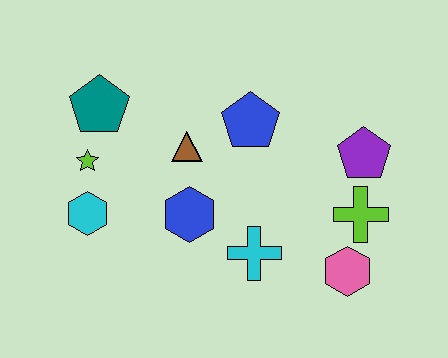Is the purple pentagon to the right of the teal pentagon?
Yes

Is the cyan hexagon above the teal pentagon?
No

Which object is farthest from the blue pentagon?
The cyan hexagon is farthest from the blue pentagon.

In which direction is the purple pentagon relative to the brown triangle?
The purple pentagon is to the right of the brown triangle.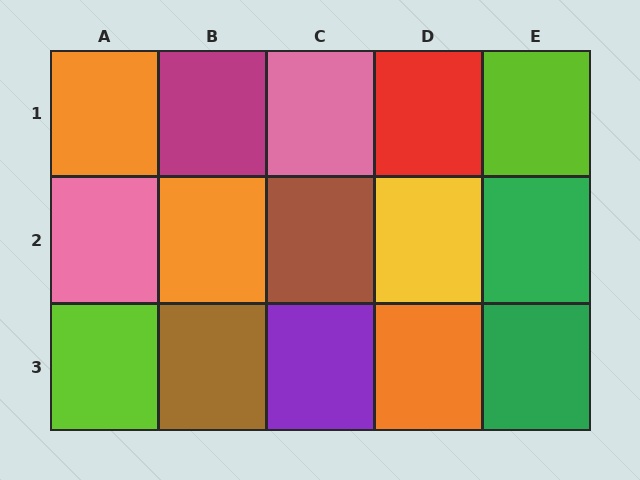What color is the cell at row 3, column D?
Orange.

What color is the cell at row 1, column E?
Lime.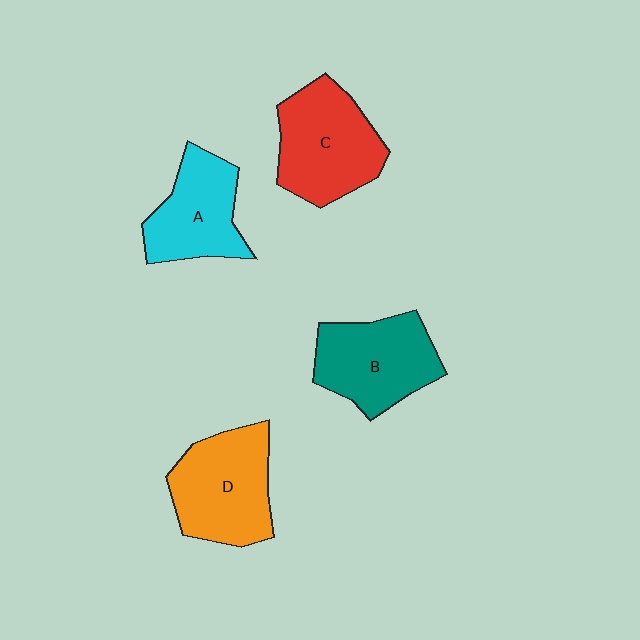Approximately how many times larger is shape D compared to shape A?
Approximately 1.2 times.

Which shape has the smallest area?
Shape A (cyan).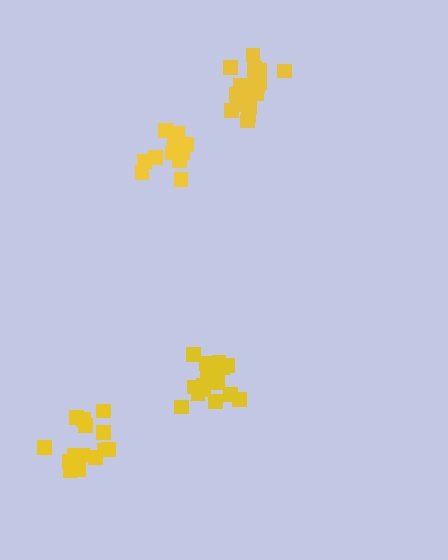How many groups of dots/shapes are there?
There are 4 groups.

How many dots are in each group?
Group 1: 18 dots, Group 2: 19 dots, Group 3: 14 dots, Group 4: 14 dots (65 total).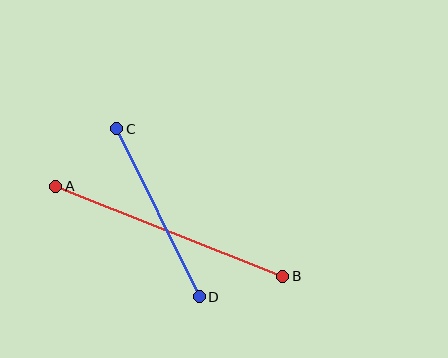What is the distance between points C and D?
The distance is approximately 187 pixels.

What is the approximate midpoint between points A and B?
The midpoint is at approximately (169, 231) pixels.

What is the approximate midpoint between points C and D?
The midpoint is at approximately (158, 213) pixels.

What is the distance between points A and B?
The distance is approximately 244 pixels.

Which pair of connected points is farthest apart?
Points A and B are farthest apart.